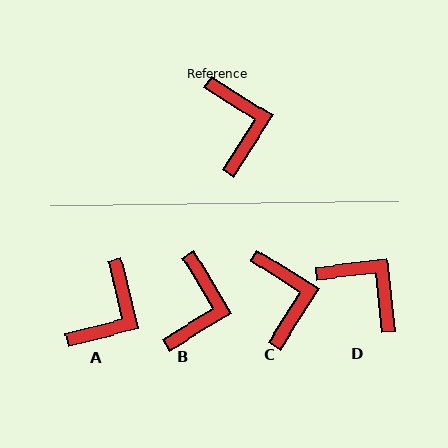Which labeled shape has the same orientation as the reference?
C.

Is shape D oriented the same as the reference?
No, it is off by about 39 degrees.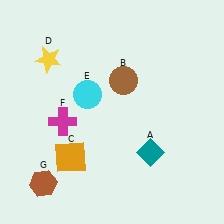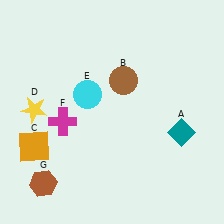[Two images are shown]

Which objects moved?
The objects that moved are: the teal diamond (A), the orange square (C), the yellow star (D).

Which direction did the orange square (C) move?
The orange square (C) moved left.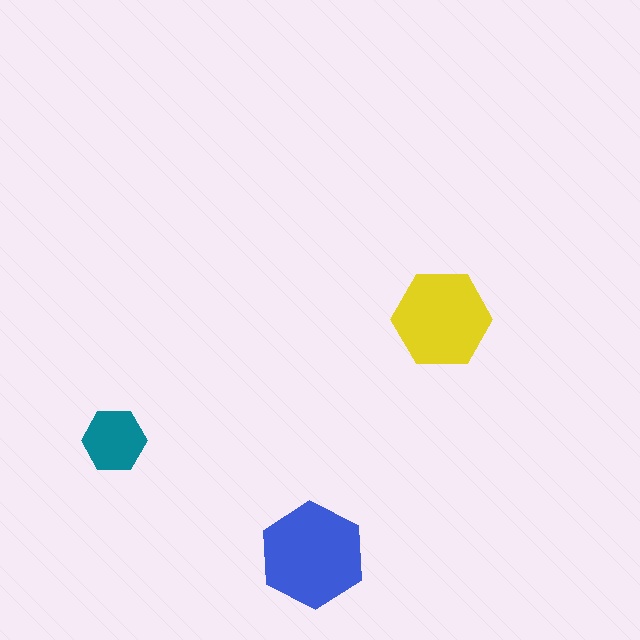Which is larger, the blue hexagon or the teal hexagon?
The blue one.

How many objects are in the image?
There are 3 objects in the image.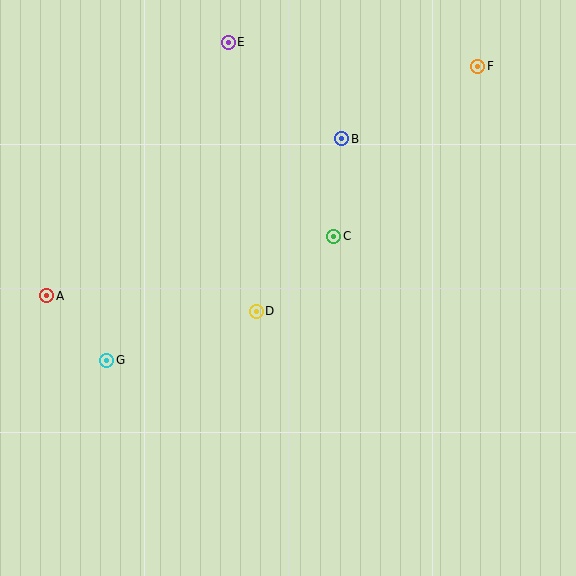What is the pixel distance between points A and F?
The distance between A and F is 488 pixels.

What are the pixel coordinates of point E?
Point E is at (228, 42).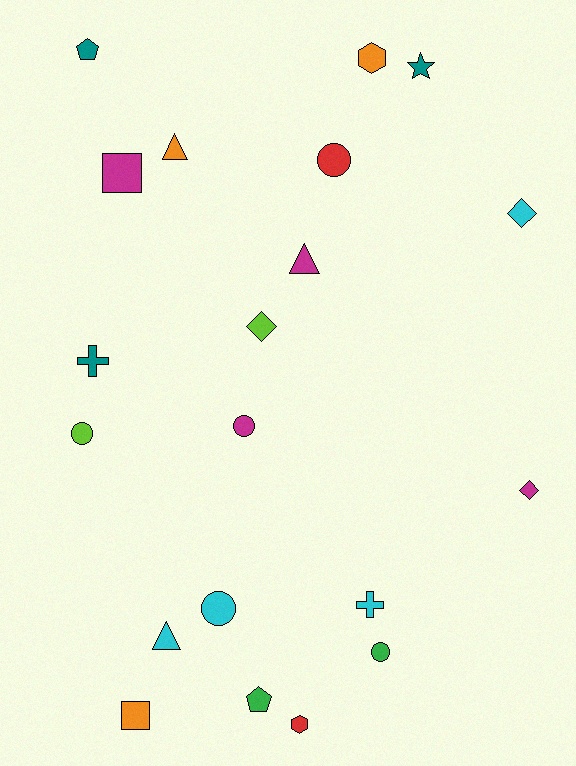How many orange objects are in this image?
There are 3 orange objects.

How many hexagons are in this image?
There are 2 hexagons.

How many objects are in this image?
There are 20 objects.